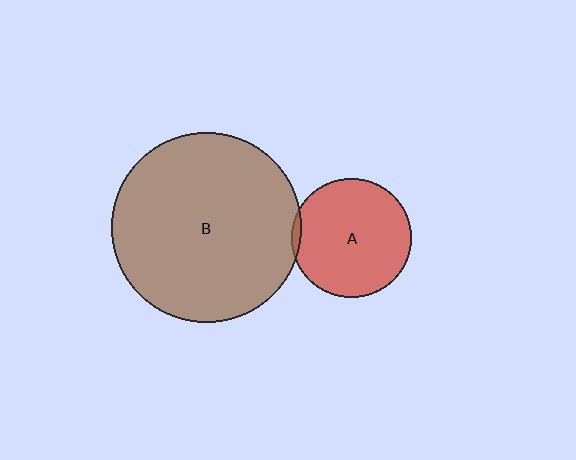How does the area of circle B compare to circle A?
Approximately 2.6 times.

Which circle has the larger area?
Circle B (brown).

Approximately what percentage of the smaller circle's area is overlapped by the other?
Approximately 5%.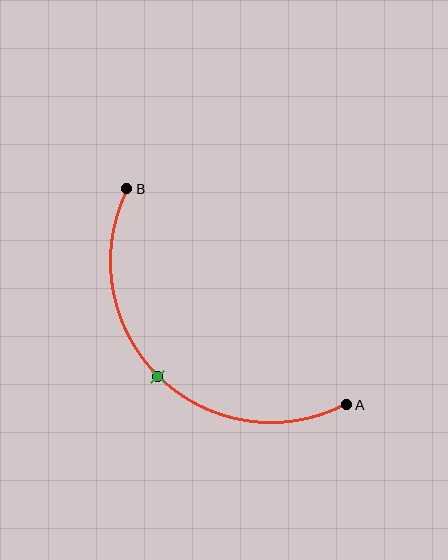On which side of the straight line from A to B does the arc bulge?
The arc bulges below and to the left of the straight line connecting A and B.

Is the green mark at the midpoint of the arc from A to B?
Yes. The green mark lies on the arc at equal arc-length from both A and B — it is the arc midpoint.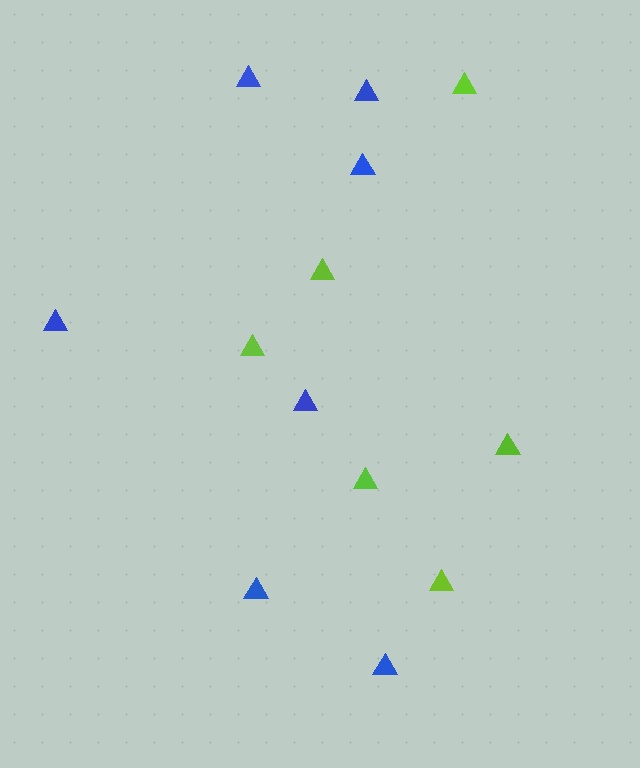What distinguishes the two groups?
There are 2 groups: one group of lime triangles (6) and one group of blue triangles (7).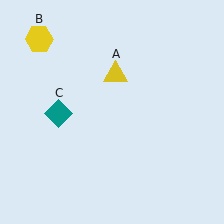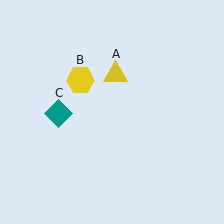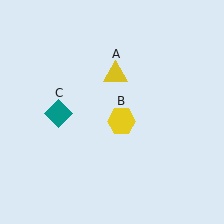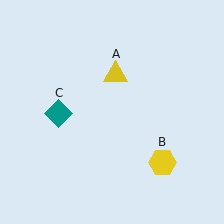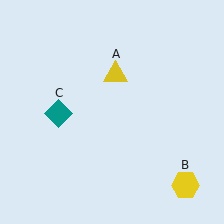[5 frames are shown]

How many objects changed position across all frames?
1 object changed position: yellow hexagon (object B).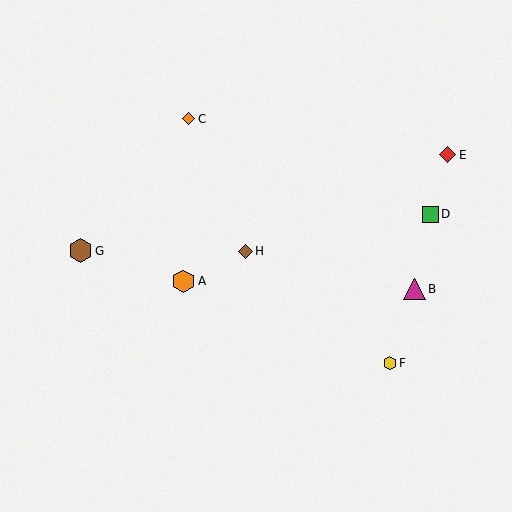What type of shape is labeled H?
Shape H is a brown diamond.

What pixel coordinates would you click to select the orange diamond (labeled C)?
Click at (189, 119) to select the orange diamond C.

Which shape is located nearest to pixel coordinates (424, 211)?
The green square (labeled D) at (431, 214) is nearest to that location.